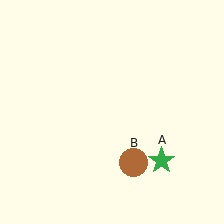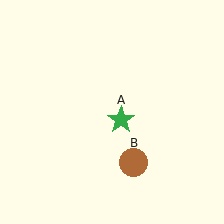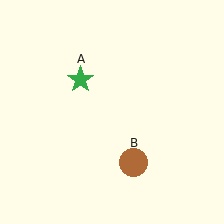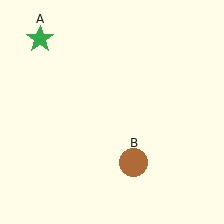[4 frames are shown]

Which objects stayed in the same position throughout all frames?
Brown circle (object B) remained stationary.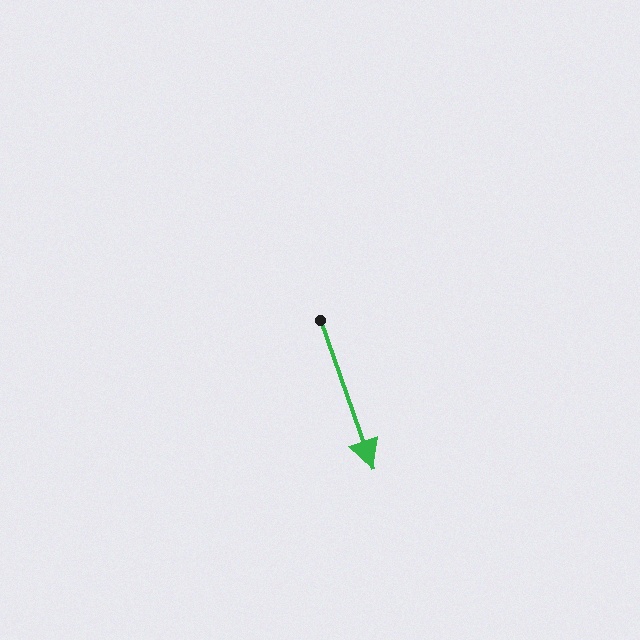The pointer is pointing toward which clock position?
Roughly 5 o'clock.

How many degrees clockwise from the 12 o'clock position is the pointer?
Approximately 161 degrees.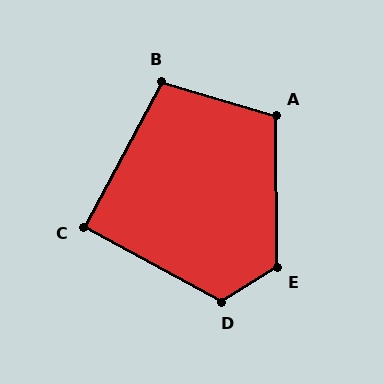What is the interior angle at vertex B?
Approximately 102 degrees (obtuse).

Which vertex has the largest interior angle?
E, at approximately 121 degrees.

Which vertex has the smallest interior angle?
C, at approximately 90 degrees.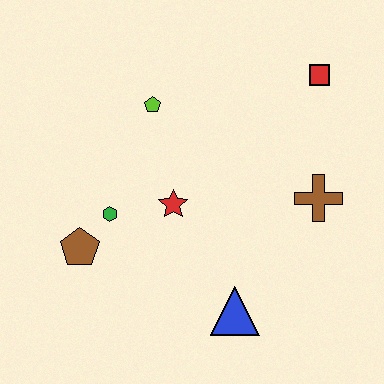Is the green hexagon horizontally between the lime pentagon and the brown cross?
No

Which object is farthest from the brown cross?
The brown pentagon is farthest from the brown cross.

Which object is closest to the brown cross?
The red square is closest to the brown cross.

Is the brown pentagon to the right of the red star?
No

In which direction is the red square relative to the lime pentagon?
The red square is to the right of the lime pentagon.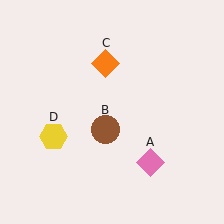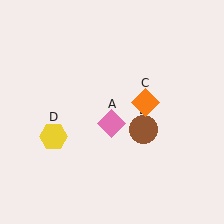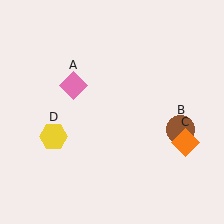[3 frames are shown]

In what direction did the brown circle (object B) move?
The brown circle (object B) moved right.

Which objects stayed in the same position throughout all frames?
Yellow hexagon (object D) remained stationary.